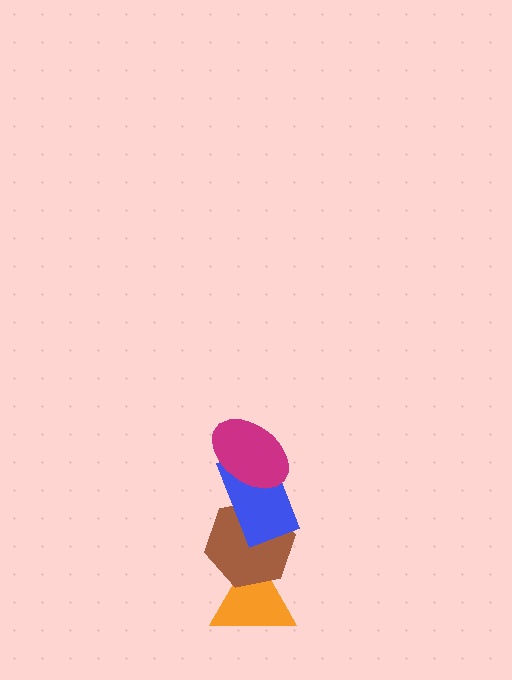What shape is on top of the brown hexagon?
The blue rectangle is on top of the brown hexagon.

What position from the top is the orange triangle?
The orange triangle is 4th from the top.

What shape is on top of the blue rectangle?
The magenta ellipse is on top of the blue rectangle.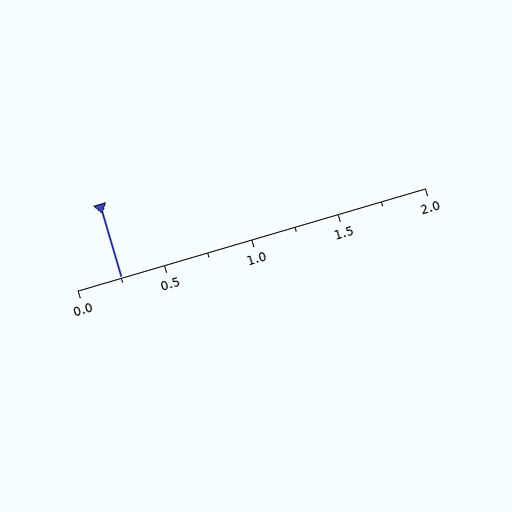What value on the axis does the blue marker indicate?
The marker indicates approximately 0.25.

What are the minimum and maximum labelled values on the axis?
The axis runs from 0.0 to 2.0.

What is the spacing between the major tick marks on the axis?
The major ticks are spaced 0.5 apart.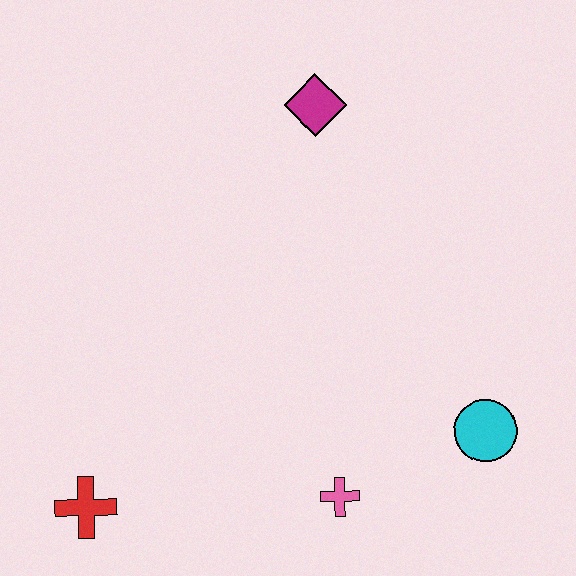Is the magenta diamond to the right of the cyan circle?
No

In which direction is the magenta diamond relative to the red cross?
The magenta diamond is above the red cross.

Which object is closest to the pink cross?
The cyan circle is closest to the pink cross.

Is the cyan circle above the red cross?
Yes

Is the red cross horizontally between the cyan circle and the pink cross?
No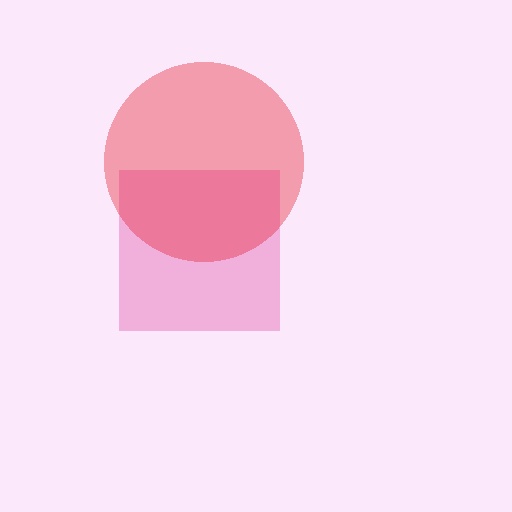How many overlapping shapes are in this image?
There are 2 overlapping shapes in the image.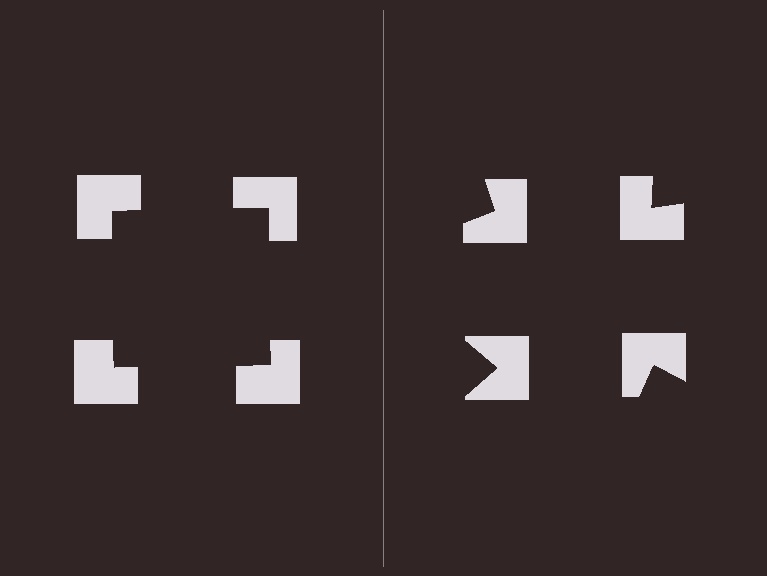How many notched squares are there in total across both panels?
8 — 4 on each side.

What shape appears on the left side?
An illusory square.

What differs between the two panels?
The notched squares are positioned identically on both sides; only the wedge orientations differ. On the left they align to a square; on the right they are misaligned.